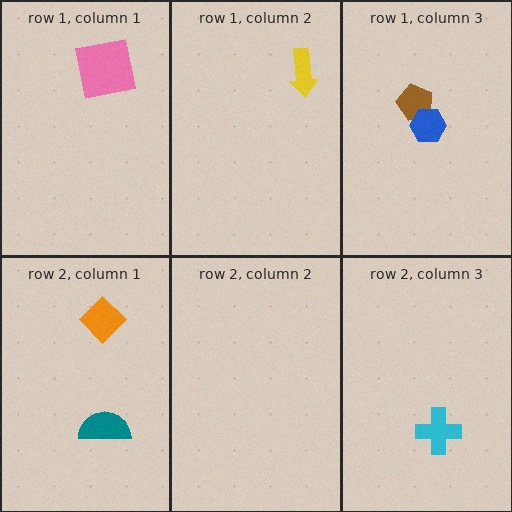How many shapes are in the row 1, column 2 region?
1.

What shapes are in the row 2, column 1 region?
The teal semicircle, the orange diamond.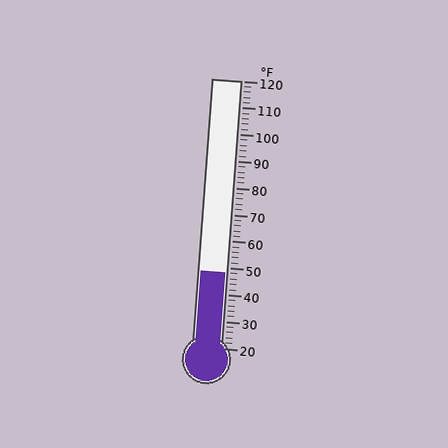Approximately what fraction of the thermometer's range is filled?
The thermometer is filled to approximately 30% of its range.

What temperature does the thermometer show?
The thermometer shows approximately 48°F.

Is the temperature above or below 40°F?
The temperature is above 40°F.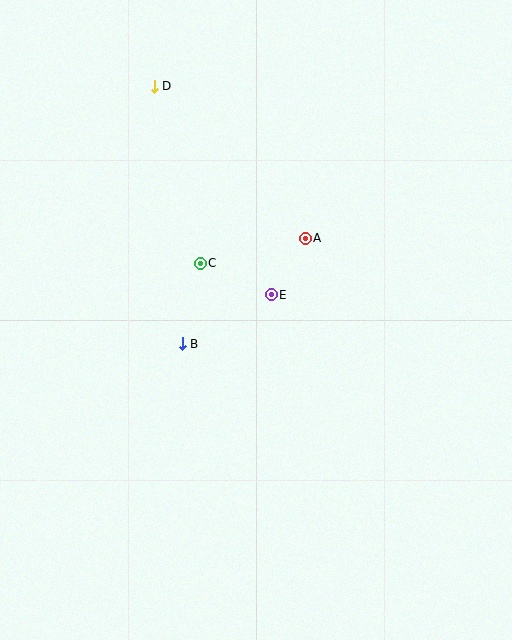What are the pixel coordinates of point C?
Point C is at (200, 263).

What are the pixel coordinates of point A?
Point A is at (305, 238).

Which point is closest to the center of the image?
Point E at (271, 295) is closest to the center.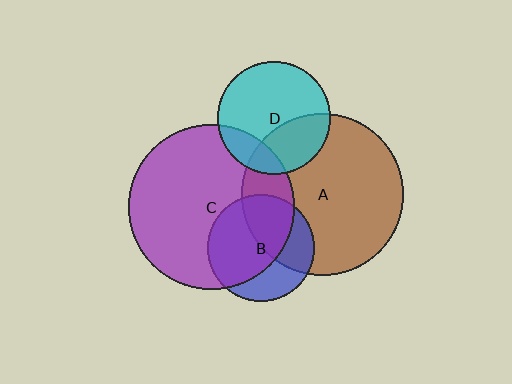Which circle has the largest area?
Circle C (purple).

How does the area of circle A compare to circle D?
Approximately 2.1 times.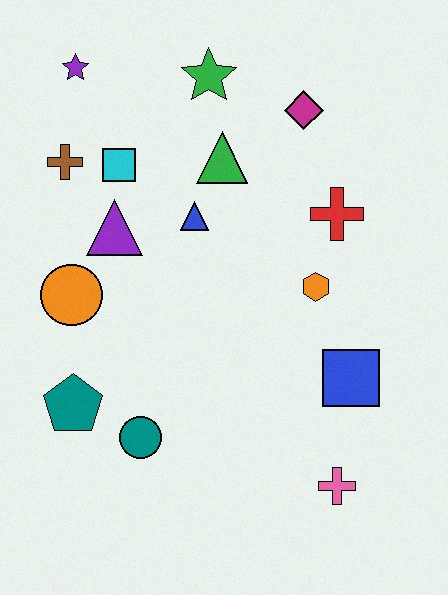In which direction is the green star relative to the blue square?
The green star is above the blue square.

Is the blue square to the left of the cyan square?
No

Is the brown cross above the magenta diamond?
No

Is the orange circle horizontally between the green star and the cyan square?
No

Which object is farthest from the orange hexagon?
The purple star is farthest from the orange hexagon.